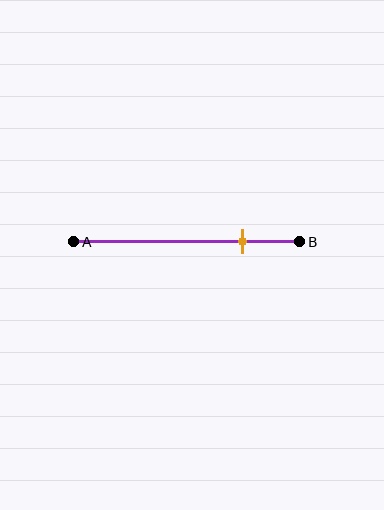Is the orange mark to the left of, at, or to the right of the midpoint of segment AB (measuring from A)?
The orange mark is to the right of the midpoint of segment AB.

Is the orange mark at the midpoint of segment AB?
No, the mark is at about 75% from A, not at the 50% midpoint.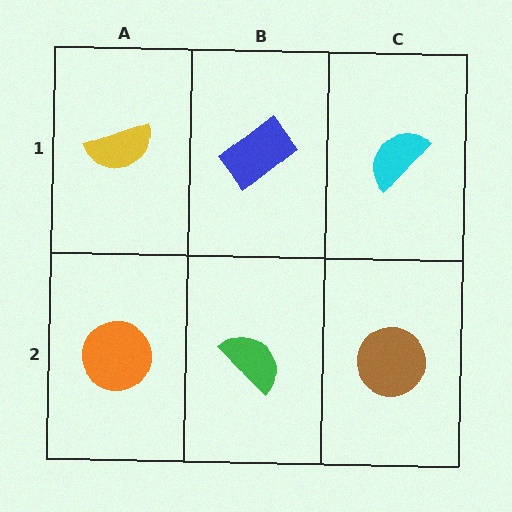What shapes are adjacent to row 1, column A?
An orange circle (row 2, column A), a blue rectangle (row 1, column B).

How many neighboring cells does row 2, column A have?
2.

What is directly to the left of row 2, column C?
A green semicircle.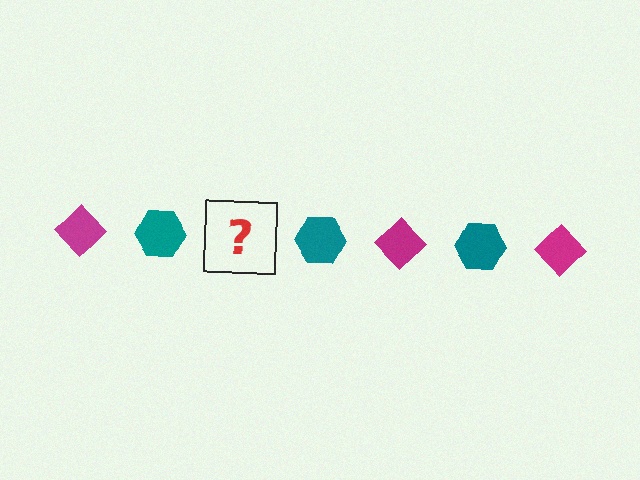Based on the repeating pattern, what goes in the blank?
The blank should be a magenta diamond.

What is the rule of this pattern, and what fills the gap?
The rule is that the pattern alternates between magenta diamond and teal hexagon. The gap should be filled with a magenta diamond.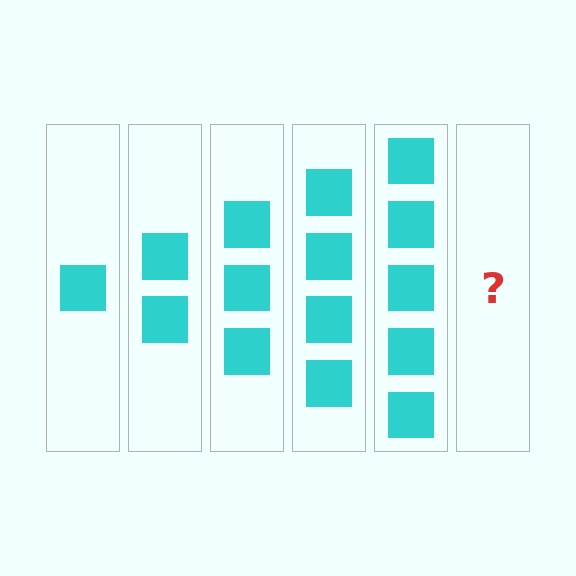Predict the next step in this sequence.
The next step is 6 squares.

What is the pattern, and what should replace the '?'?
The pattern is that each step adds one more square. The '?' should be 6 squares.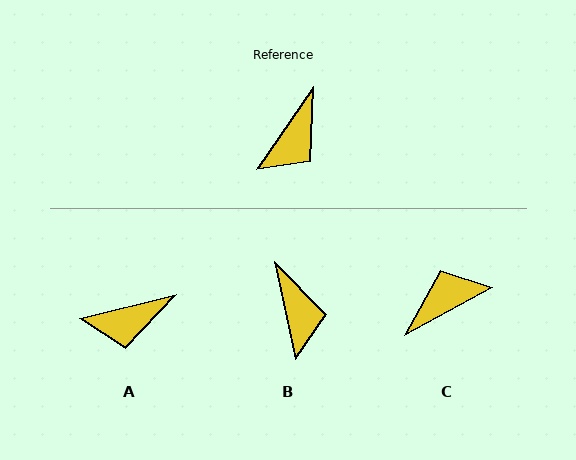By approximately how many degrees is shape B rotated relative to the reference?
Approximately 47 degrees counter-clockwise.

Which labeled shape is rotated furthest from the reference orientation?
C, about 153 degrees away.